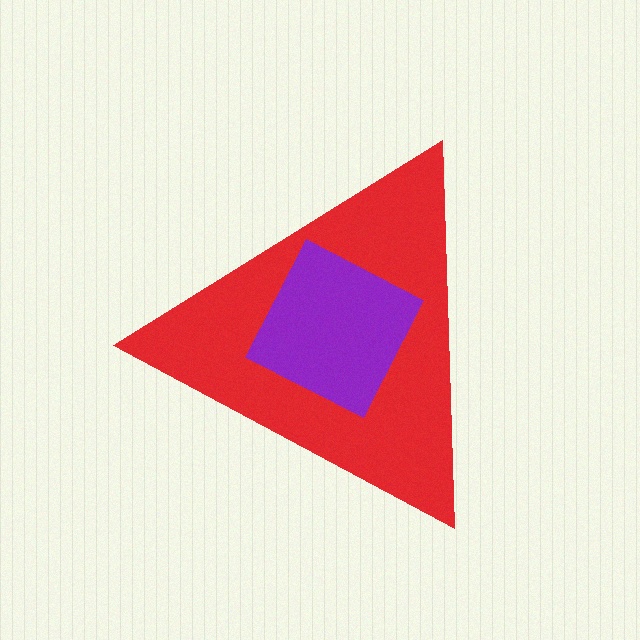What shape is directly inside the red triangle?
The purple diamond.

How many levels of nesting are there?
2.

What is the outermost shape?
The red triangle.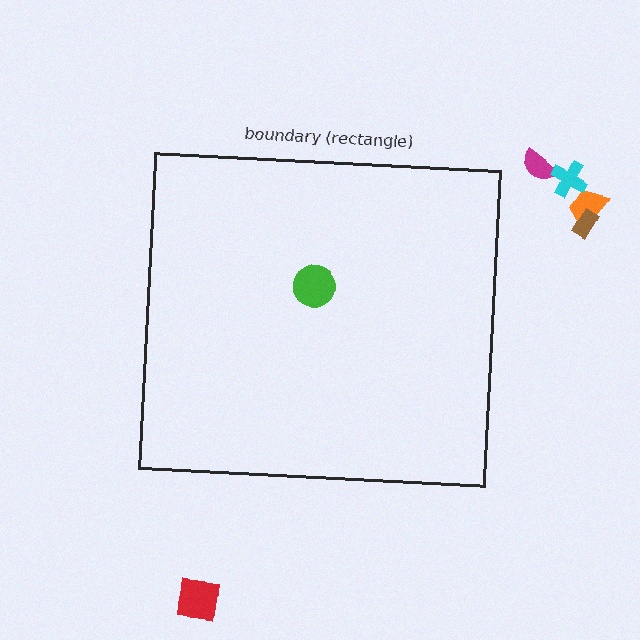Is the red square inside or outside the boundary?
Outside.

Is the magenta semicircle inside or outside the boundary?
Outside.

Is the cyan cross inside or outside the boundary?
Outside.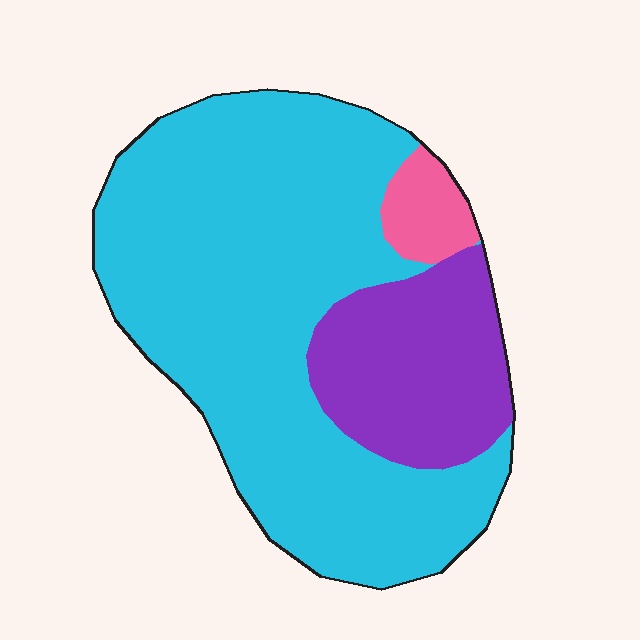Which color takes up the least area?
Pink, at roughly 5%.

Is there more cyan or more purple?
Cyan.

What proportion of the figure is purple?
Purple covers roughly 20% of the figure.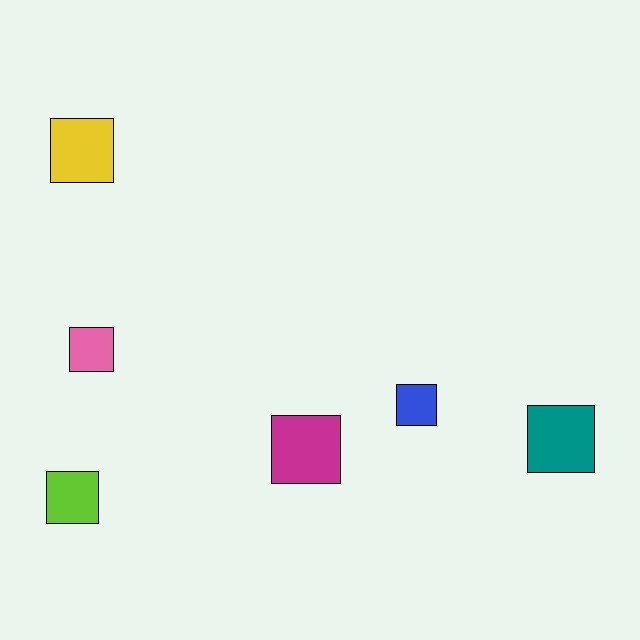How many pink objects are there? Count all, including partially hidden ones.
There is 1 pink object.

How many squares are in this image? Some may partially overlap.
There are 6 squares.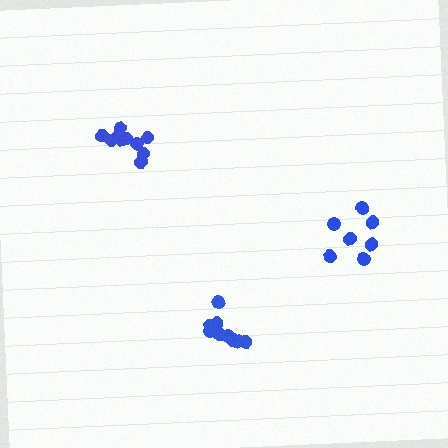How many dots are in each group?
Group 1: 7 dots, Group 2: 11 dots, Group 3: 10 dots (28 total).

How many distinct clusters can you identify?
There are 3 distinct clusters.